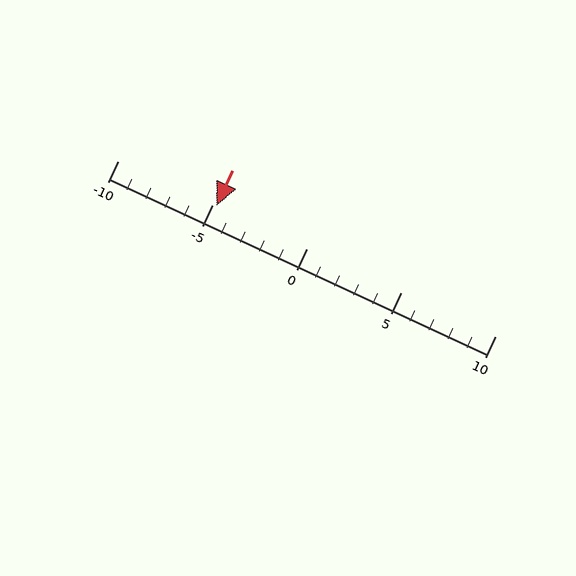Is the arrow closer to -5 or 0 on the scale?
The arrow is closer to -5.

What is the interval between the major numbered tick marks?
The major tick marks are spaced 5 units apart.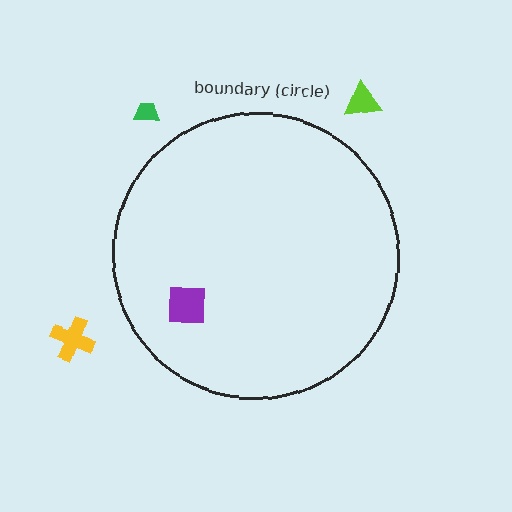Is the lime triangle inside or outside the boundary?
Outside.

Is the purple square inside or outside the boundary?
Inside.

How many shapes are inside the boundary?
1 inside, 3 outside.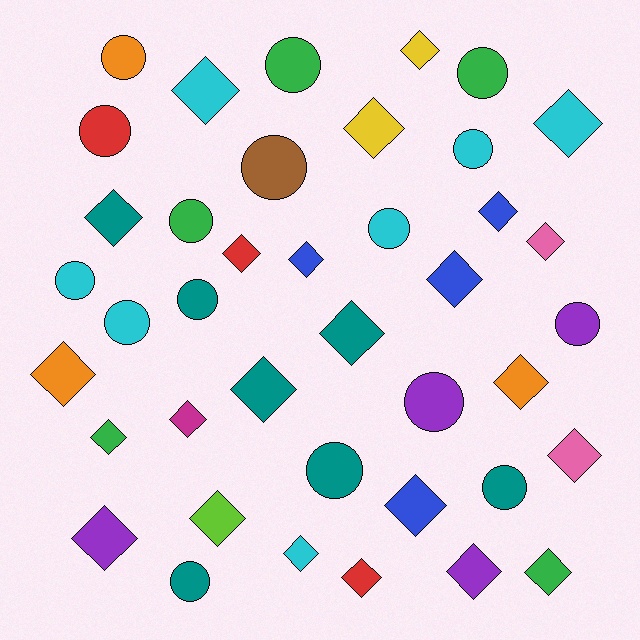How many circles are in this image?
There are 16 circles.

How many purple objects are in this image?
There are 4 purple objects.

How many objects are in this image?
There are 40 objects.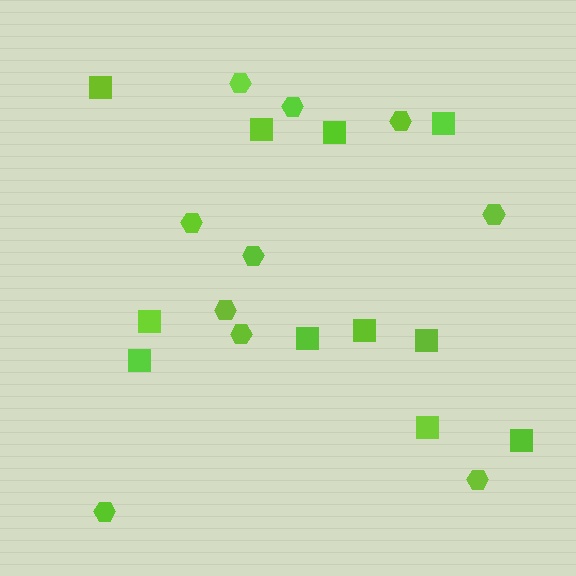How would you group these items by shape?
There are 2 groups: one group of hexagons (10) and one group of squares (11).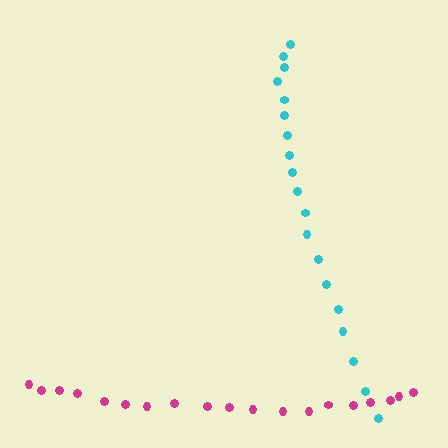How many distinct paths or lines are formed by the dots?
There are 2 distinct paths.